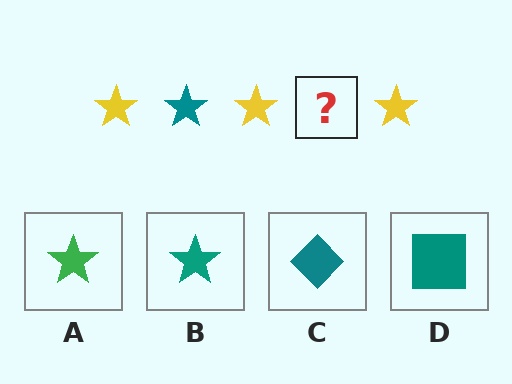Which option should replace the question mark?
Option B.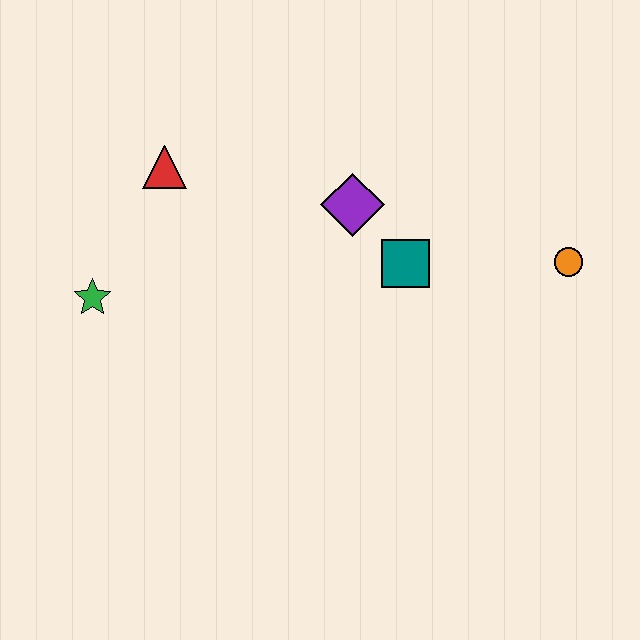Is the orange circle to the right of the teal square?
Yes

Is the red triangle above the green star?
Yes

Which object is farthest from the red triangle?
The orange circle is farthest from the red triangle.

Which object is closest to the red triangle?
The green star is closest to the red triangle.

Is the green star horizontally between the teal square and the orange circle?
No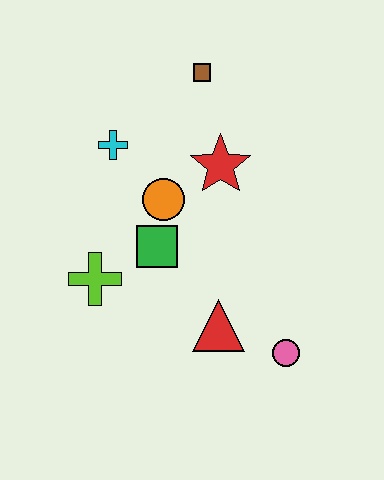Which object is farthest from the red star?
The pink circle is farthest from the red star.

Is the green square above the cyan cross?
No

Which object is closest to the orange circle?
The green square is closest to the orange circle.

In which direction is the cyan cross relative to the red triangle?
The cyan cross is above the red triangle.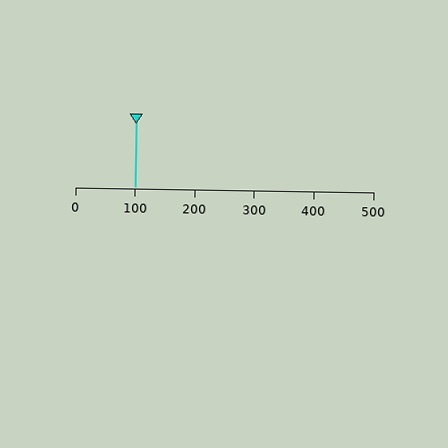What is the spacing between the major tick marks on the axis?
The major ticks are spaced 100 apart.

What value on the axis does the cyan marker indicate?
The marker indicates approximately 100.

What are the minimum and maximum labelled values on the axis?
The axis runs from 0 to 500.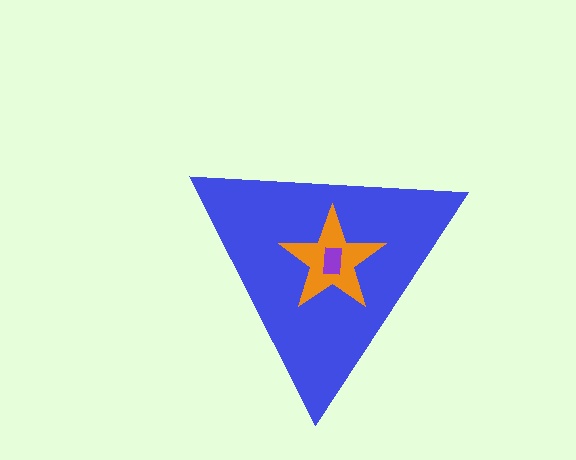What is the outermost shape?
The blue triangle.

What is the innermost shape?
The purple rectangle.